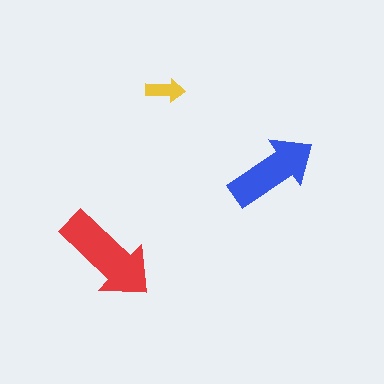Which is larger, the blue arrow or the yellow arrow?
The blue one.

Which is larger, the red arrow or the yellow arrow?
The red one.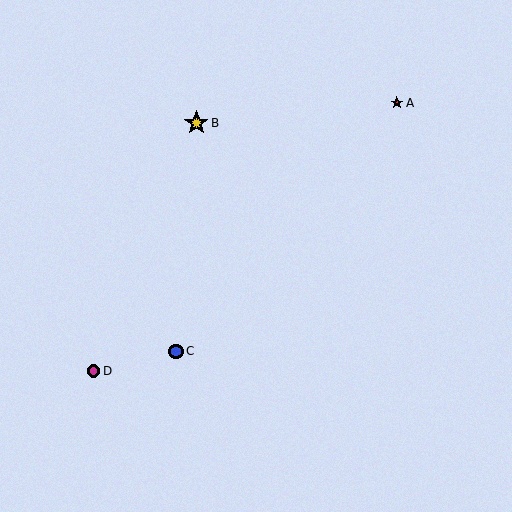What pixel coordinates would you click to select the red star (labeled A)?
Click at (397, 103) to select the red star A.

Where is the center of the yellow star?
The center of the yellow star is at (196, 123).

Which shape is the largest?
The yellow star (labeled B) is the largest.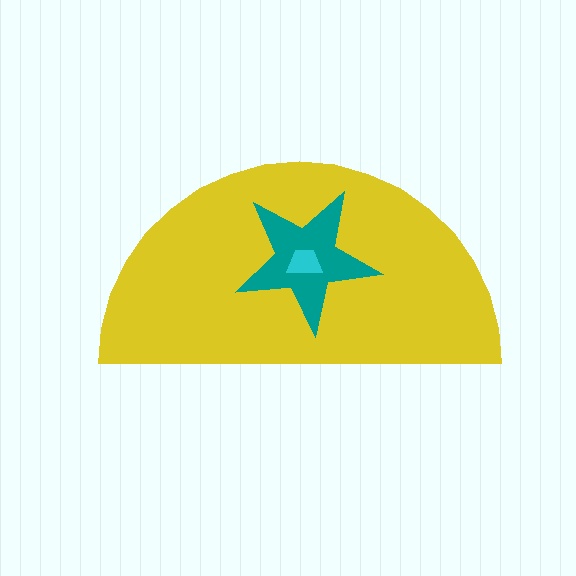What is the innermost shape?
The cyan trapezoid.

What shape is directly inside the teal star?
The cyan trapezoid.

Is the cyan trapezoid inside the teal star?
Yes.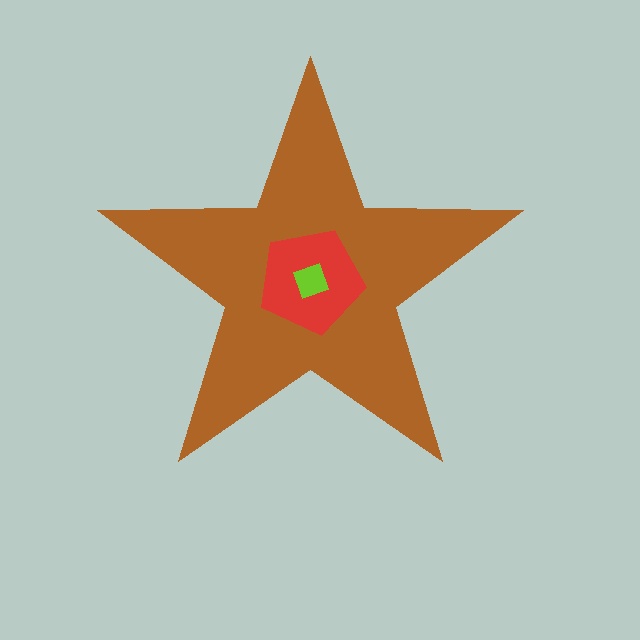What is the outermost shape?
The brown star.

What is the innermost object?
The lime square.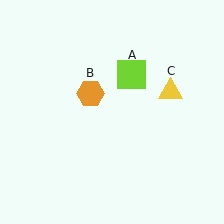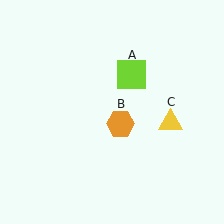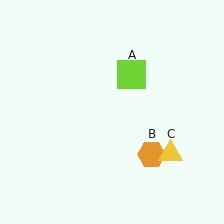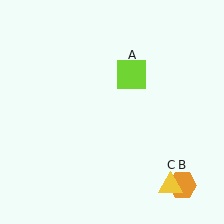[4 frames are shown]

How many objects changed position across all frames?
2 objects changed position: orange hexagon (object B), yellow triangle (object C).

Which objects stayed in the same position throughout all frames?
Lime square (object A) remained stationary.